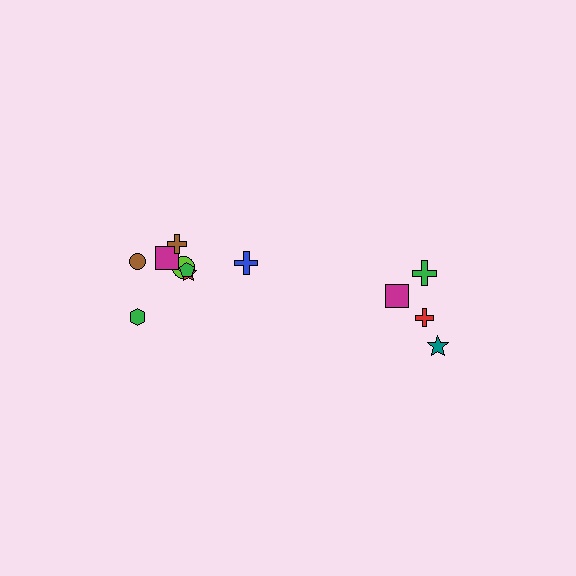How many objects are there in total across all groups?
There are 12 objects.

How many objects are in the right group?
There are 4 objects.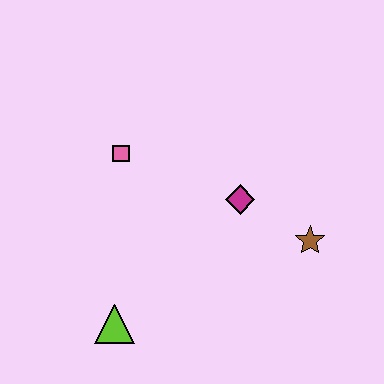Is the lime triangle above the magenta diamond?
No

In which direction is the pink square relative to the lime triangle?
The pink square is above the lime triangle.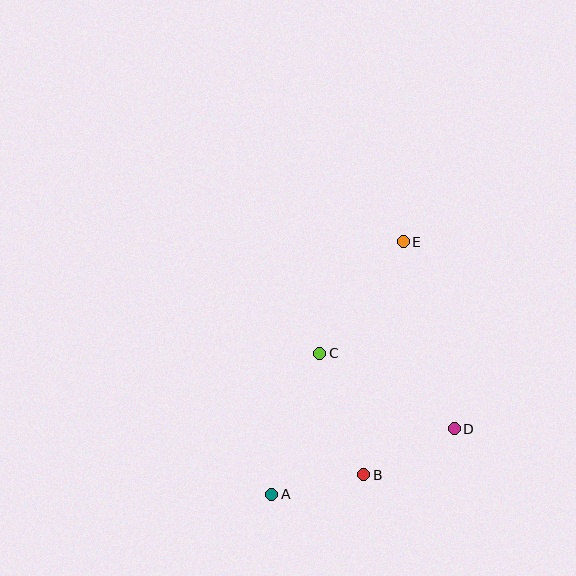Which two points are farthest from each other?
Points A and E are farthest from each other.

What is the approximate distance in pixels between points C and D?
The distance between C and D is approximately 154 pixels.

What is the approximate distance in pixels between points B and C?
The distance between B and C is approximately 129 pixels.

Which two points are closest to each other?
Points A and B are closest to each other.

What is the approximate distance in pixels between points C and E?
The distance between C and E is approximately 140 pixels.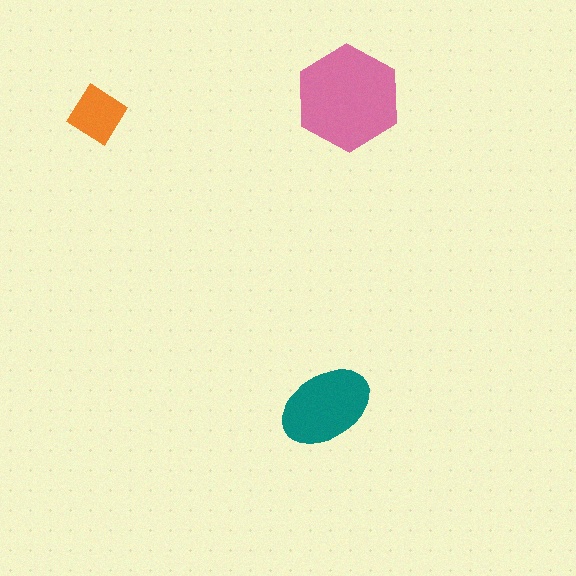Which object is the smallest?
The orange diamond.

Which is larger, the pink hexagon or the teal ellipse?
The pink hexagon.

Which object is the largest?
The pink hexagon.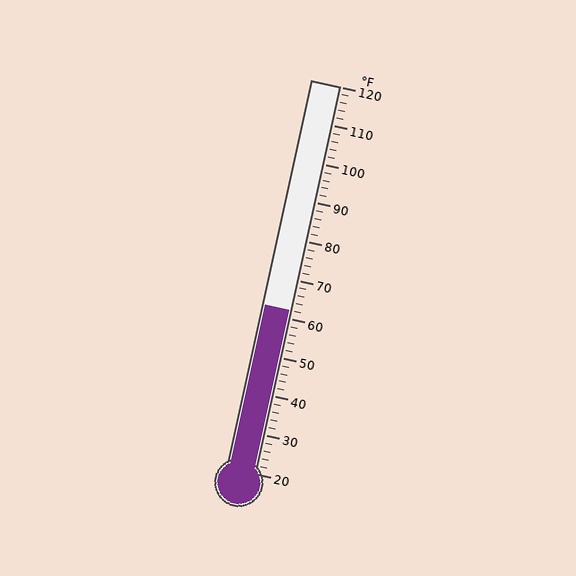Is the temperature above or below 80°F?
The temperature is below 80°F.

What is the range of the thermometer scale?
The thermometer scale ranges from 20°F to 120°F.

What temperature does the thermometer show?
The thermometer shows approximately 62°F.